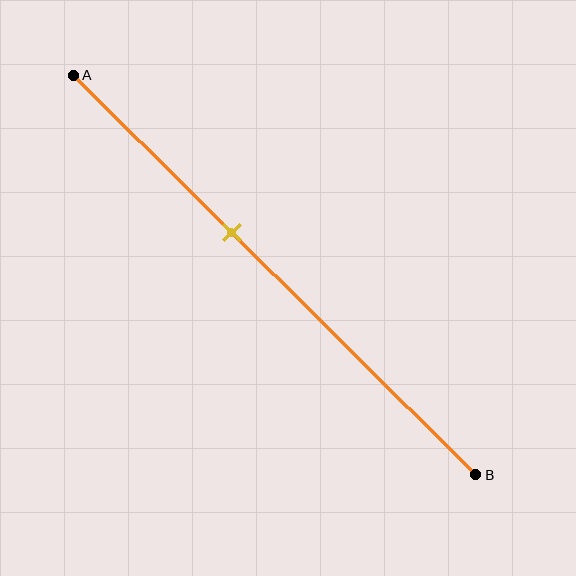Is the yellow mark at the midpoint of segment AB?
No, the mark is at about 40% from A, not at the 50% midpoint.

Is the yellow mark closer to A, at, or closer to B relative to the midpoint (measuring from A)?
The yellow mark is closer to point A than the midpoint of segment AB.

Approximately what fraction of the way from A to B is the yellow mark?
The yellow mark is approximately 40% of the way from A to B.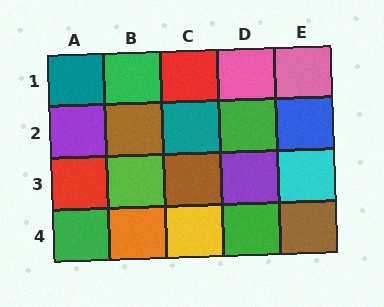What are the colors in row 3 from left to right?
Red, lime, brown, purple, cyan.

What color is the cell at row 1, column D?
Pink.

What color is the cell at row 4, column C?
Yellow.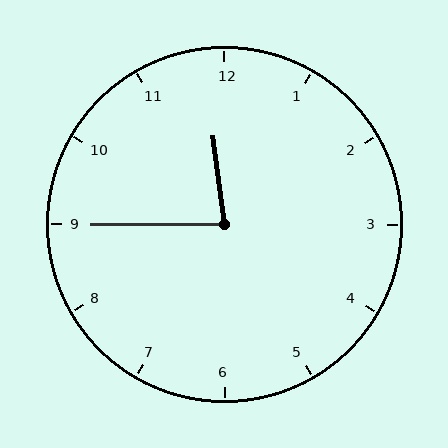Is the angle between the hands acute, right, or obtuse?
It is acute.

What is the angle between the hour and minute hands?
Approximately 82 degrees.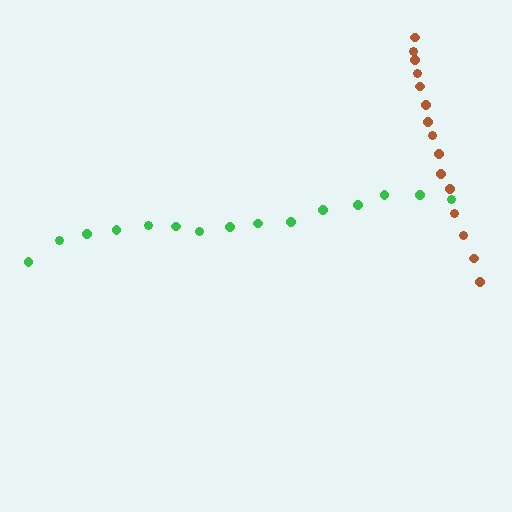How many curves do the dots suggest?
There are 2 distinct paths.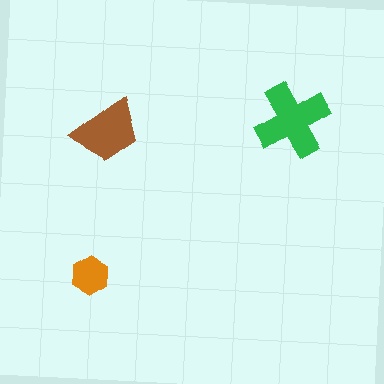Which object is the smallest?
The orange hexagon.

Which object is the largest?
The green cross.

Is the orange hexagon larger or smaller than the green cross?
Smaller.